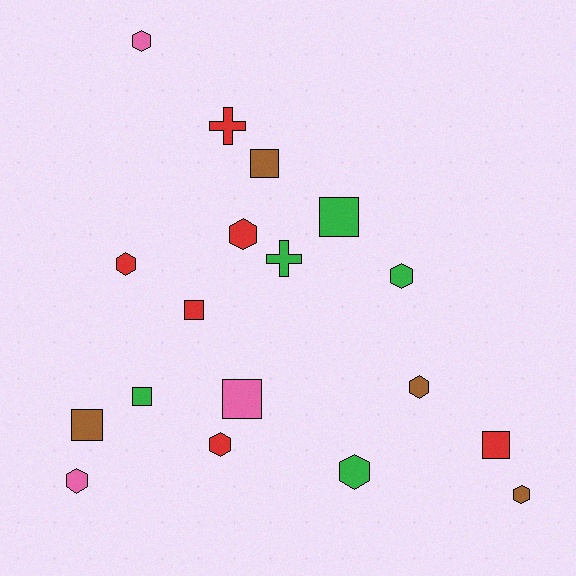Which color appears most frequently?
Red, with 6 objects.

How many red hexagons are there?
There are 3 red hexagons.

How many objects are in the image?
There are 18 objects.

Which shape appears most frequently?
Hexagon, with 9 objects.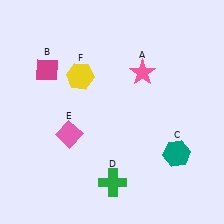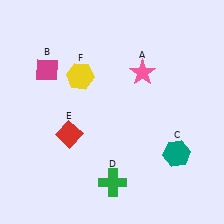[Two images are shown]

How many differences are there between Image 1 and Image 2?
There is 1 difference between the two images.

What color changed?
The diamond (E) changed from pink in Image 1 to red in Image 2.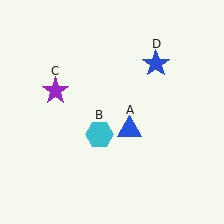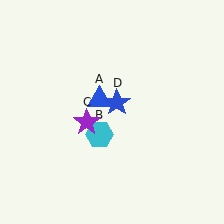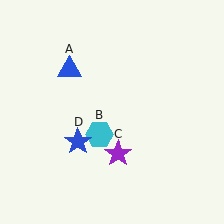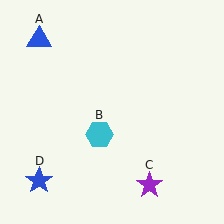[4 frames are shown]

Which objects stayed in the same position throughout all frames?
Cyan hexagon (object B) remained stationary.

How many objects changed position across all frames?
3 objects changed position: blue triangle (object A), purple star (object C), blue star (object D).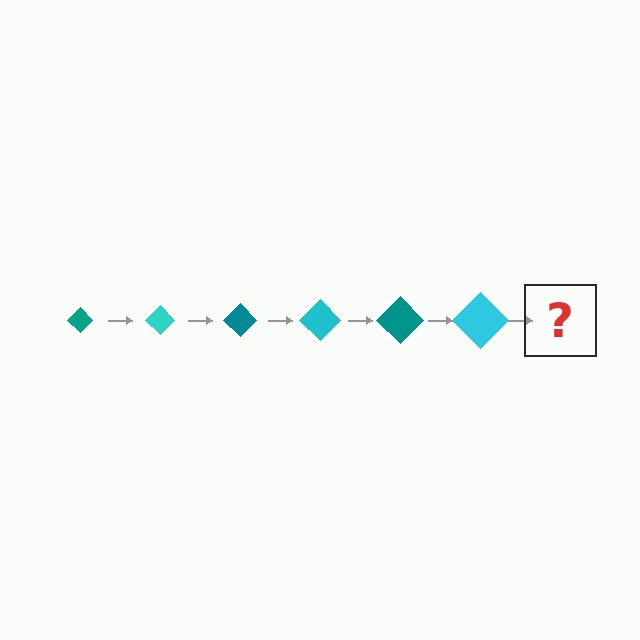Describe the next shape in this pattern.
It should be a teal diamond, larger than the previous one.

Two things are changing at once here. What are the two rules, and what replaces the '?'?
The two rules are that the diamond grows larger each step and the color cycles through teal and cyan. The '?' should be a teal diamond, larger than the previous one.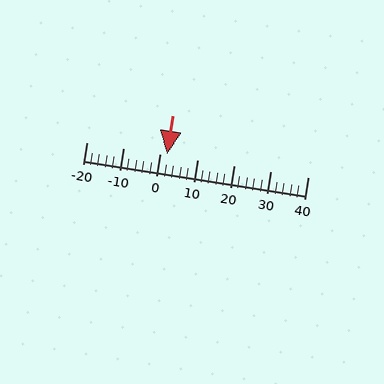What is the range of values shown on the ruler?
The ruler shows values from -20 to 40.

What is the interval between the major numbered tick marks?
The major tick marks are spaced 10 units apart.